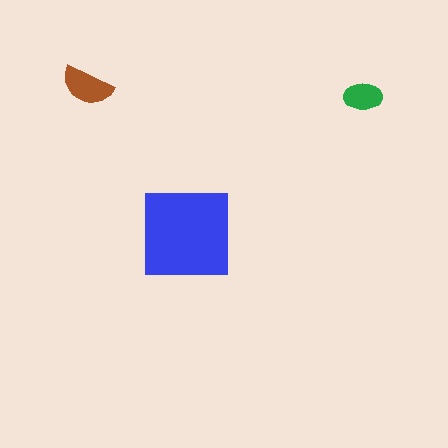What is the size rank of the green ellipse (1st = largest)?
3rd.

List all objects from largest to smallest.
The blue square, the brown semicircle, the green ellipse.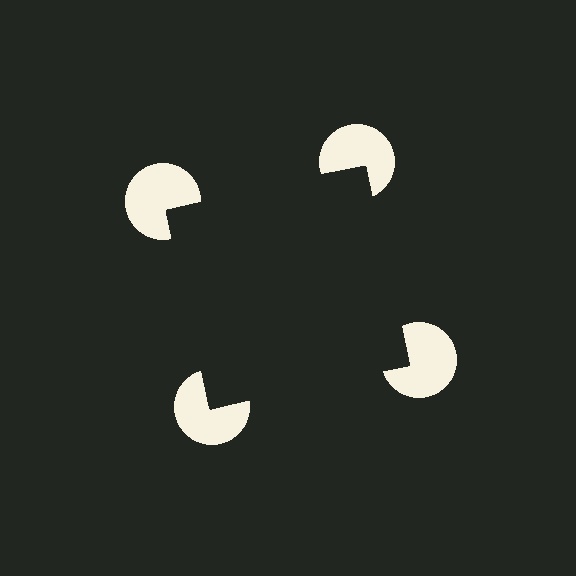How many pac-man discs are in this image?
There are 4 — one at each vertex of the illusory square.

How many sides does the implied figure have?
4 sides.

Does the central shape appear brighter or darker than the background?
It typically appears slightly darker than the background, even though no actual brightness change is drawn.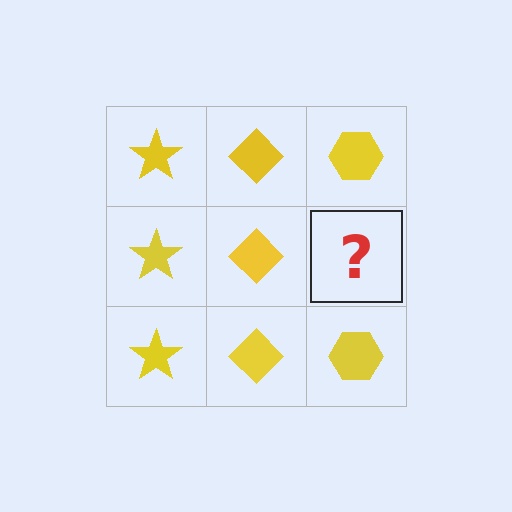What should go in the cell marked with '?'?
The missing cell should contain a yellow hexagon.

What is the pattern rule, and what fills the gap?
The rule is that each column has a consistent shape. The gap should be filled with a yellow hexagon.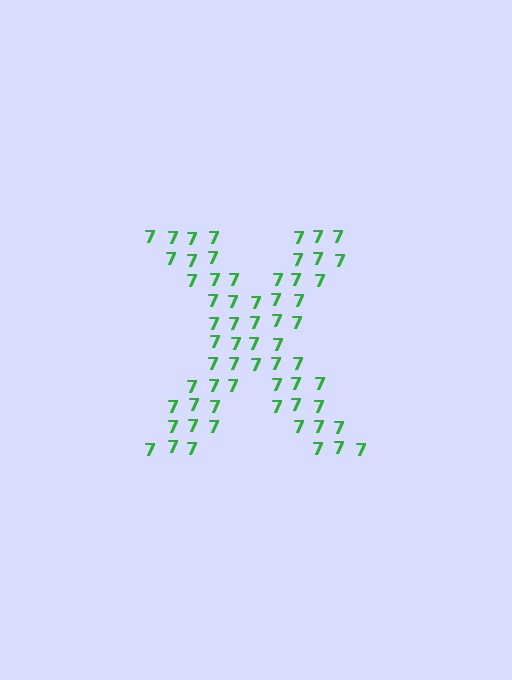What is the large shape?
The large shape is the letter X.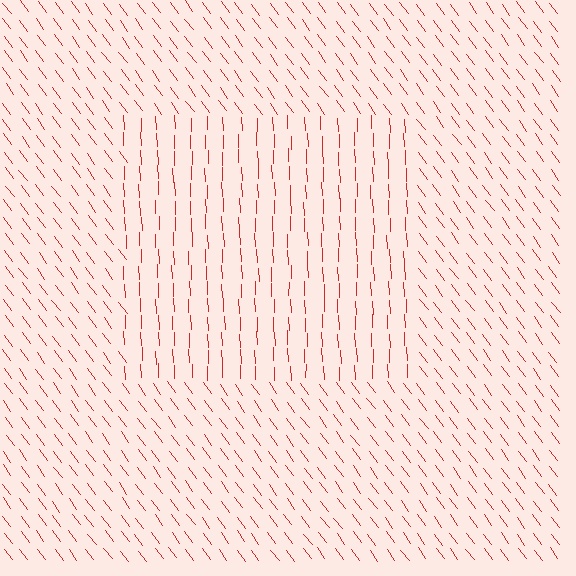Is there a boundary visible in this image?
Yes, there is a texture boundary formed by a change in line orientation.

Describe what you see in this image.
The image is filled with small red line segments. A rectangle region in the image has lines oriented differently from the surrounding lines, creating a visible texture boundary.